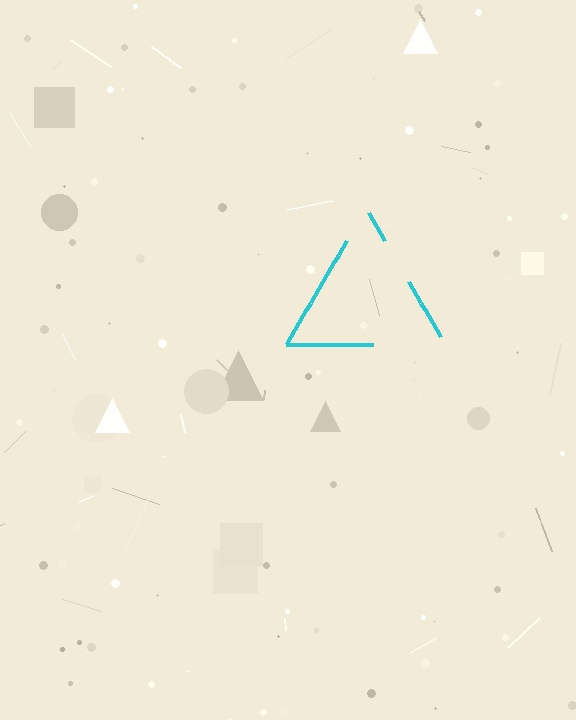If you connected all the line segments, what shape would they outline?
They would outline a triangle.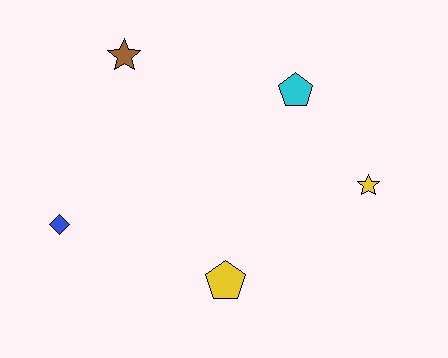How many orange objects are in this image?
There are no orange objects.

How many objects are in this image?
There are 5 objects.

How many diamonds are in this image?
There is 1 diamond.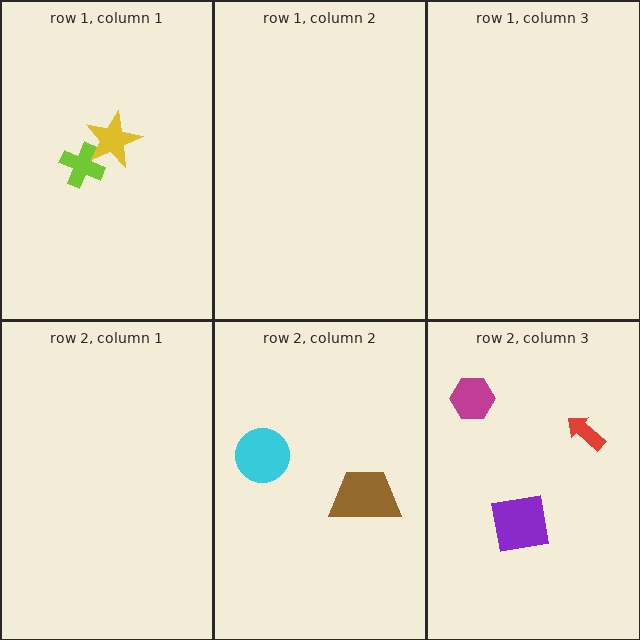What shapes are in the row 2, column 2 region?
The brown trapezoid, the cyan circle.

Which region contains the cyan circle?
The row 2, column 2 region.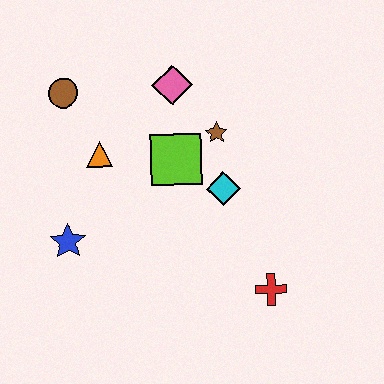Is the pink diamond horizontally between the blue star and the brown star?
Yes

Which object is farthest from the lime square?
The red cross is farthest from the lime square.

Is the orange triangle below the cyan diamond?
No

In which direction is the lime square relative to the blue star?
The lime square is to the right of the blue star.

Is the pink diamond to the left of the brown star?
Yes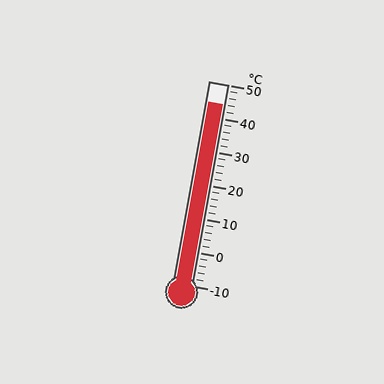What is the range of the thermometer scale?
The thermometer scale ranges from -10°C to 50°C.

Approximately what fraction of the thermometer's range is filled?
The thermometer is filled to approximately 90% of its range.